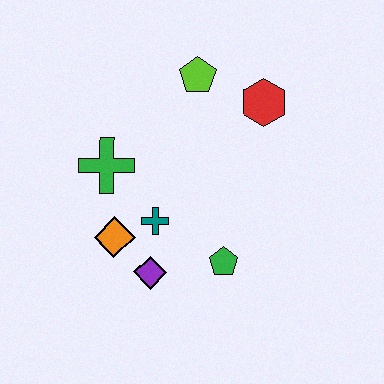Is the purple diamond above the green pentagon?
No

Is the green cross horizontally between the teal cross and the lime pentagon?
No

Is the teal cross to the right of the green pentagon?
No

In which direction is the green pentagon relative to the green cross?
The green pentagon is to the right of the green cross.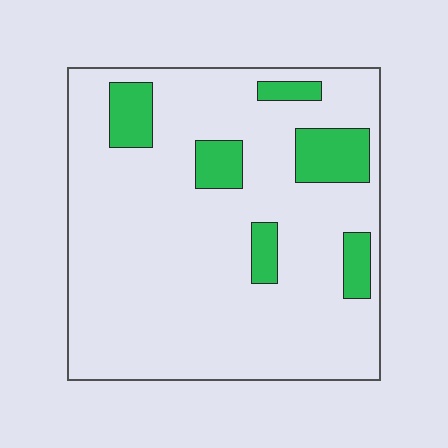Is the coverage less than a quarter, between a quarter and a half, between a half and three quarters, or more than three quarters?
Less than a quarter.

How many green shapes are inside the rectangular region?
6.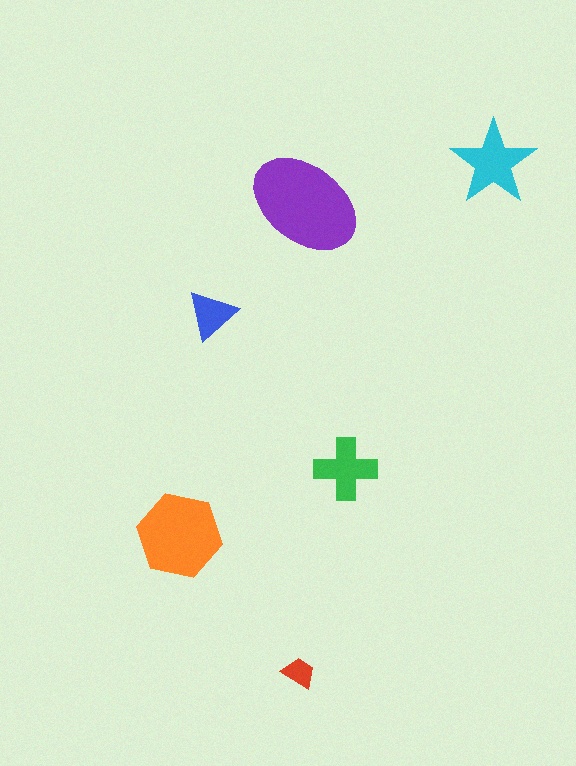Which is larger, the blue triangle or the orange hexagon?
The orange hexagon.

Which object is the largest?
The purple ellipse.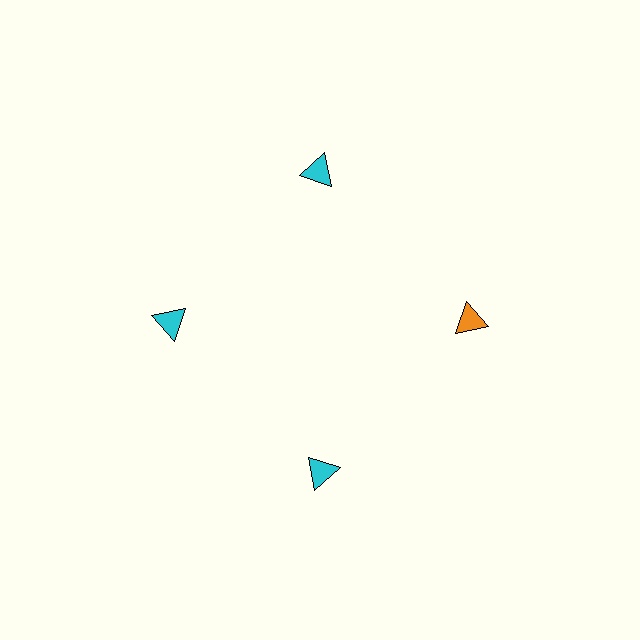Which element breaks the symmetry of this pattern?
The orange triangle at roughly the 3 o'clock position breaks the symmetry. All other shapes are cyan triangles.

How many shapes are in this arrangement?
There are 4 shapes arranged in a ring pattern.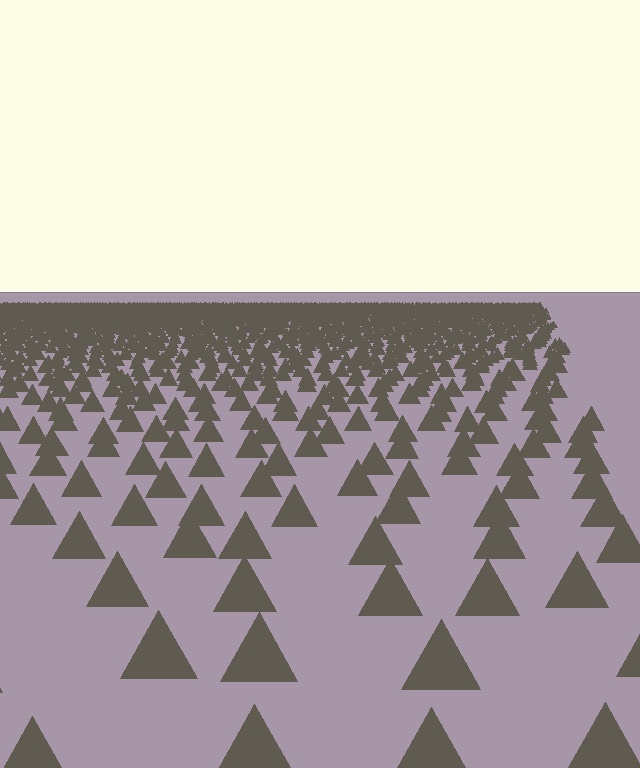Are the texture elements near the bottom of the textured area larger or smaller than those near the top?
Larger. Near the bottom, elements are closer to the viewer and appear at a bigger on-screen size.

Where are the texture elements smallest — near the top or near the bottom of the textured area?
Near the top.